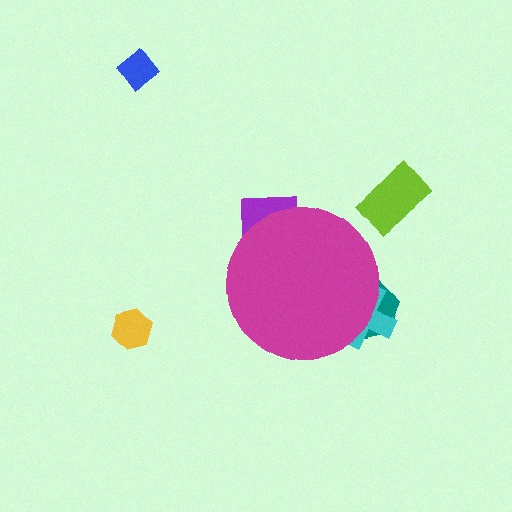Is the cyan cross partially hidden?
Yes, the cyan cross is partially hidden behind the magenta circle.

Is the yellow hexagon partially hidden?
No, the yellow hexagon is fully visible.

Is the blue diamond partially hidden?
No, the blue diamond is fully visible.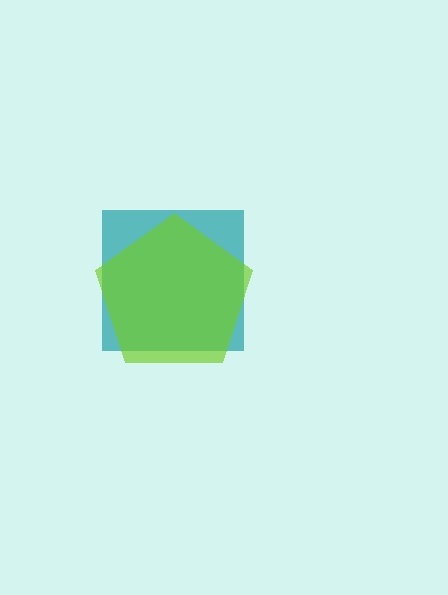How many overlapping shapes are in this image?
There are 2 overlapping shapes in the image.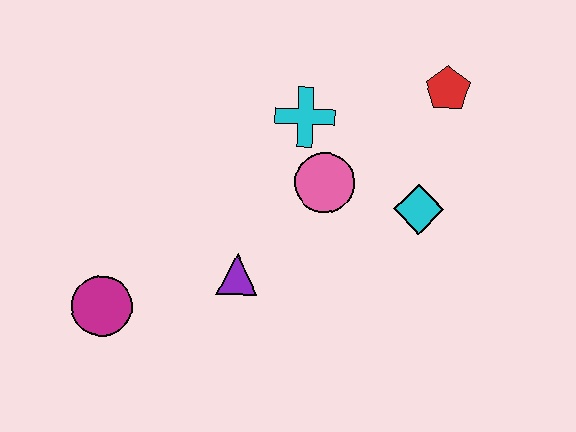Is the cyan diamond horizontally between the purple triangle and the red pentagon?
Yes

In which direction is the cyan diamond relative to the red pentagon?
The cyan diamond is below the red pentagon.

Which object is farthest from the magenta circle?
The red pentagon is farthest from the magenta circle.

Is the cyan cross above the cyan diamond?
Yes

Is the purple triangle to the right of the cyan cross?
No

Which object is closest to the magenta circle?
The purple triangle is closest to the magenta circle.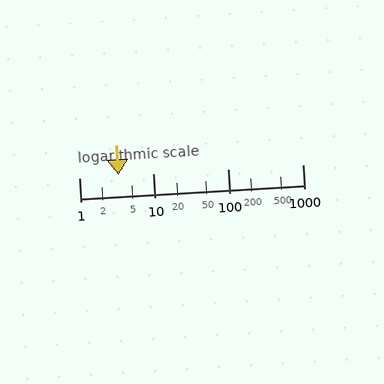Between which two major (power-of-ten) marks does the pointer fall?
The pointer is between 1 and 10.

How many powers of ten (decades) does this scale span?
The scale spans 3 decades, from 1 to 1000.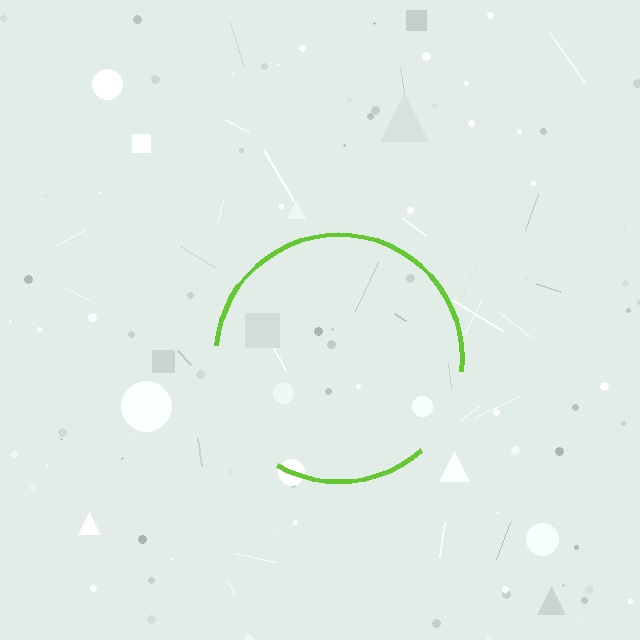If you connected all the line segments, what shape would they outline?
They would outline a circle.